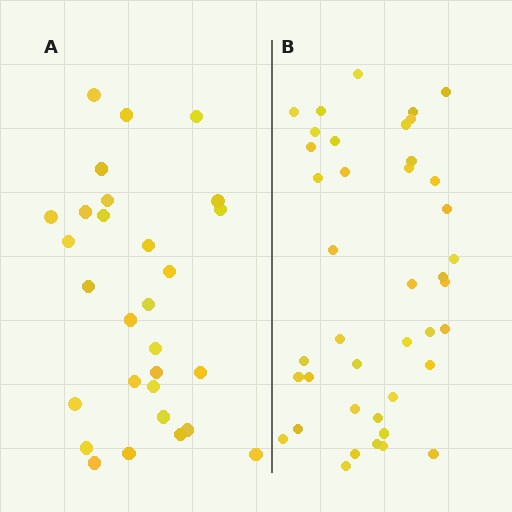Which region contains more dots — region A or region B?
Region B (the right region) has more dots.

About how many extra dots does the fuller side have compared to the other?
Region B has roughly 12 or so more dots than region A.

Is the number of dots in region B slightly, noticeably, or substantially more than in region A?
Region B has noticeably more, but not dramatically so. The ratio is roughly 1.4 to 1.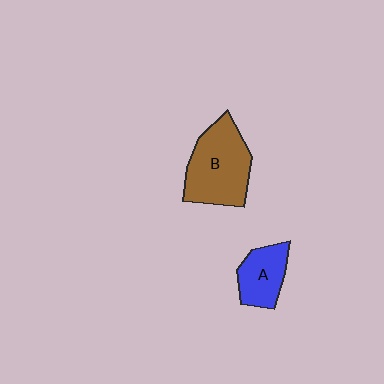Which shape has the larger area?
Shape B (brown).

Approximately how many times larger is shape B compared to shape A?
Approximately 1.8 times.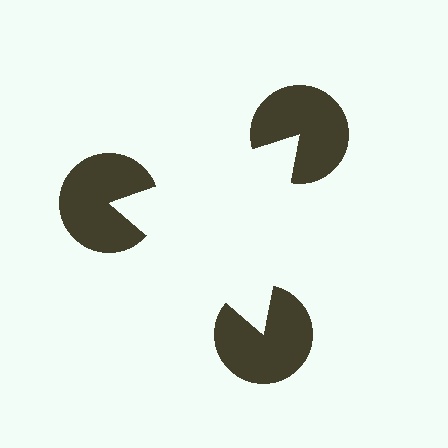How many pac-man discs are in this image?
There are 3 — one at each vertex of the illusory triangle.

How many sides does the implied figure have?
3 sides.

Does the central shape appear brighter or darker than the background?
It typically appears slightly brighter than the background, even though no actual brightness change is drawn.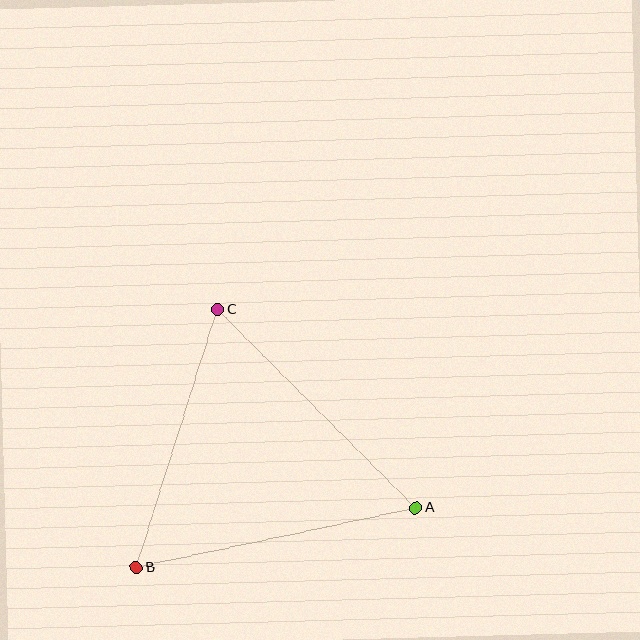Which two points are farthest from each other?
Points A and B are farthest from each other.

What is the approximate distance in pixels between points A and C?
The distance between A and C is approximately 280 pixels.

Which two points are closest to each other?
Points B and C are closest to each other.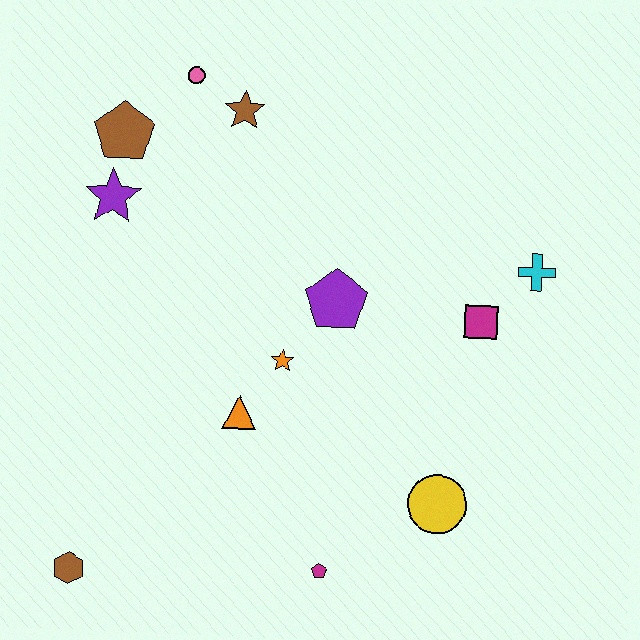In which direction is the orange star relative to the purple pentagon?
The orange star is below the purple pentagon.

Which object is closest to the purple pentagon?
The orange star is closest to the purple pentagon.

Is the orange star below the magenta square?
Yes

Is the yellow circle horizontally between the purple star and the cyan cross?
Yes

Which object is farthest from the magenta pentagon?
The pink circle is farthest from the magenta pentagon.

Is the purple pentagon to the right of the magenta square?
No